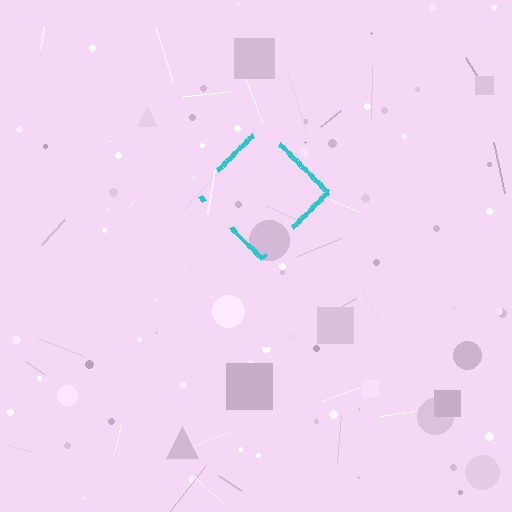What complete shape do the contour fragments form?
The contour fragments form a diamond.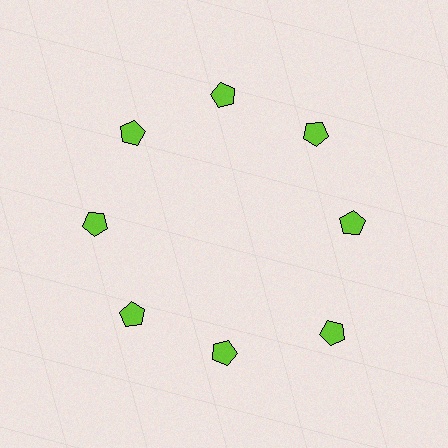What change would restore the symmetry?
The symmetry would be restored by moving it inward, back onto the ring so that all 8 pentagons sit at equal angles and equal distance from the center.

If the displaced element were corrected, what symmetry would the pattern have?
It would have 8-fold rotational symmetry — the pattern would map onto itself every 45 degrees.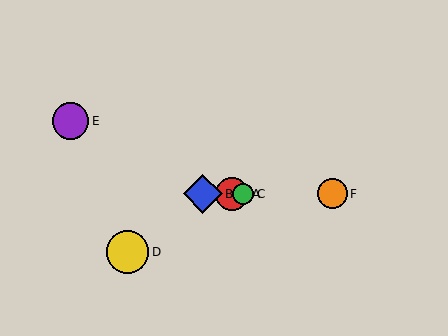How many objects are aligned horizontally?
4 objects (A, B, C, F) are aligned horizontally.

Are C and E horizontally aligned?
No, C is at y≈194 and E is at y≈121.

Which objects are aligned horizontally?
Objects A, B, C, F are aligned horizontally.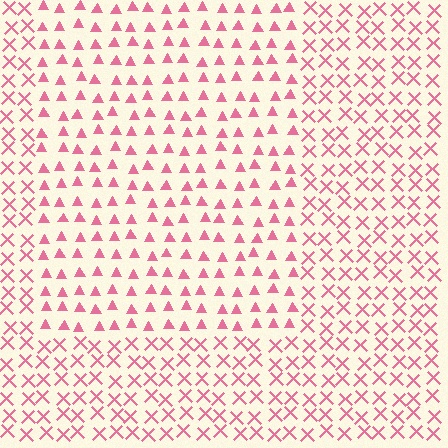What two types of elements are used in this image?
The image uses triangles inside the rectangle region and X marks outside it.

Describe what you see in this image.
The image is filled with small pink elements arranged in a uniform grid. A rectangle-shaped region contains triangles, while the surrounding area contains X marks. The boundary is defined purely by the change in element shape.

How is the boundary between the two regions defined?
The boundary is defined by a change in element shape: triangles inside vs. X marks outside. All elements share the same color and spacing.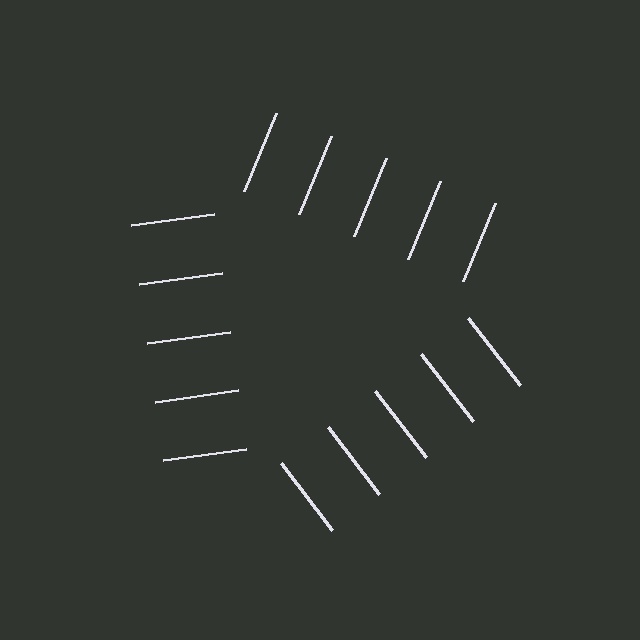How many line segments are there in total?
15 — 5 along each of the 3 edges.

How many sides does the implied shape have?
3 sides — the line-ends trace a triangle.